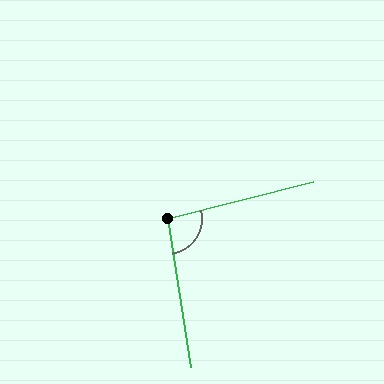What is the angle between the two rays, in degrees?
Approximately 96 degrees.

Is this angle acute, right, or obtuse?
It is obtuse.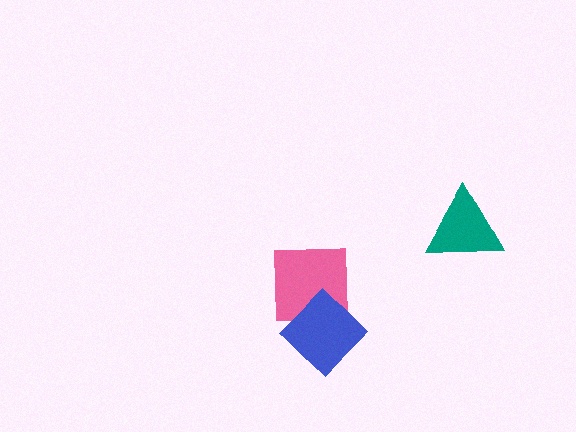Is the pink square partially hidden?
Yes, it is partially covered by another shape.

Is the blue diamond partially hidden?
No, no other shape covers it.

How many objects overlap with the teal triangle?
0 objects overlap with the teal triangle.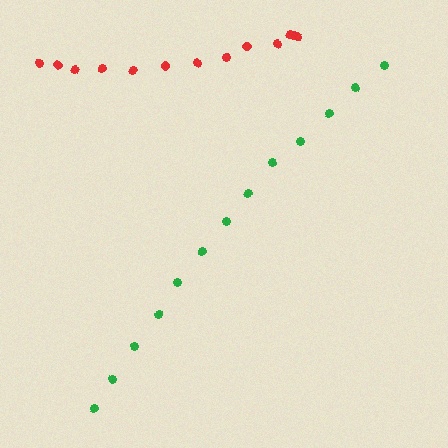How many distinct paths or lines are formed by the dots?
There are 2 distinct paths.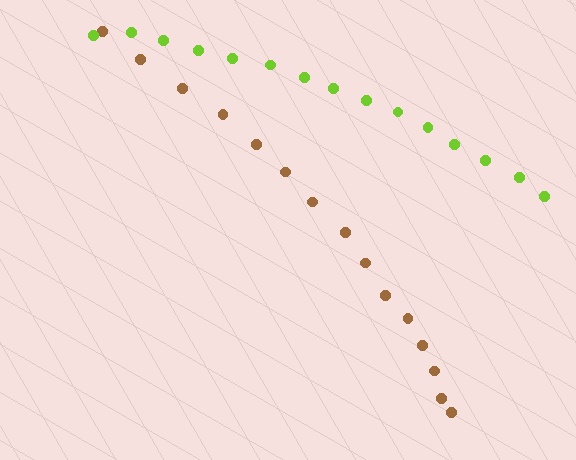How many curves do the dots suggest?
There are 2 distinct paths.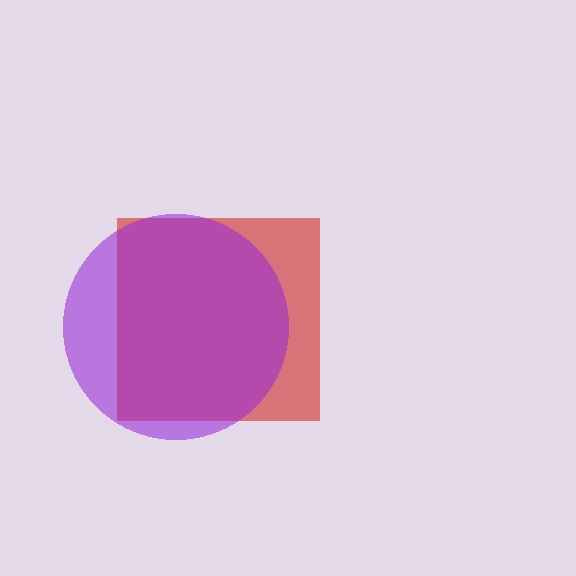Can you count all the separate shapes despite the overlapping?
Yes, there are 2 separate shapes.